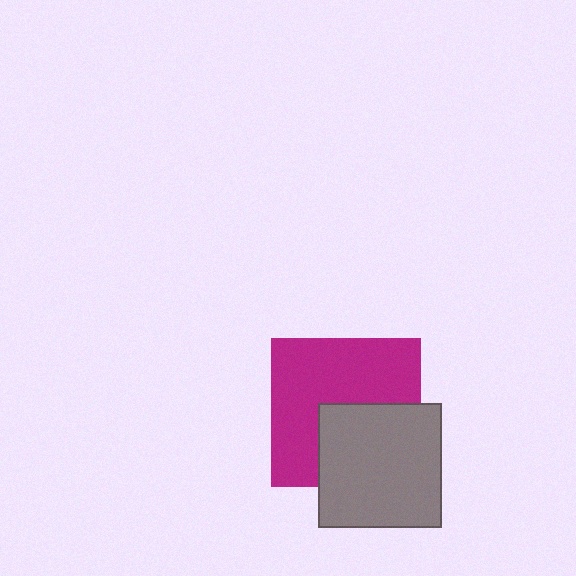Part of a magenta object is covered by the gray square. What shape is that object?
It is a square.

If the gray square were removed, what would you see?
You would see the complete magenta square.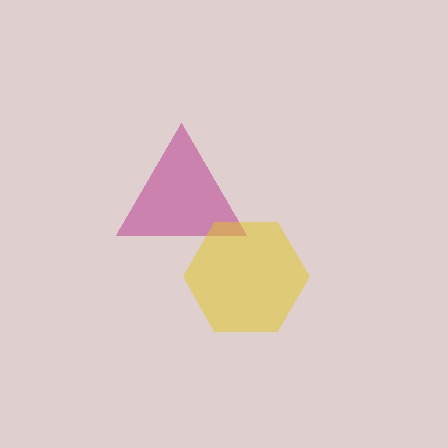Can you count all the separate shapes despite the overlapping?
Yes, there are 2 separate shapes.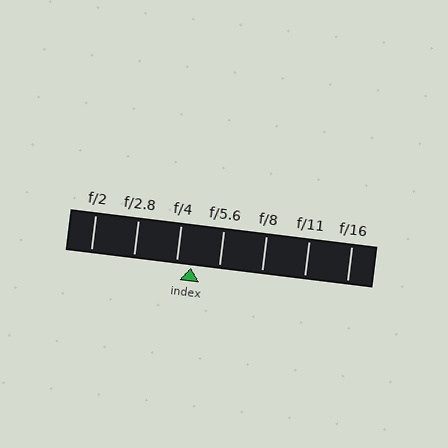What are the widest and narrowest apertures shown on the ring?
The widest aperture shown is f/2 and the narrowest is f/16.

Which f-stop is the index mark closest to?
The index mark is closest to f/4.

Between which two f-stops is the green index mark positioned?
The index mark is between f/4 and f/5.6.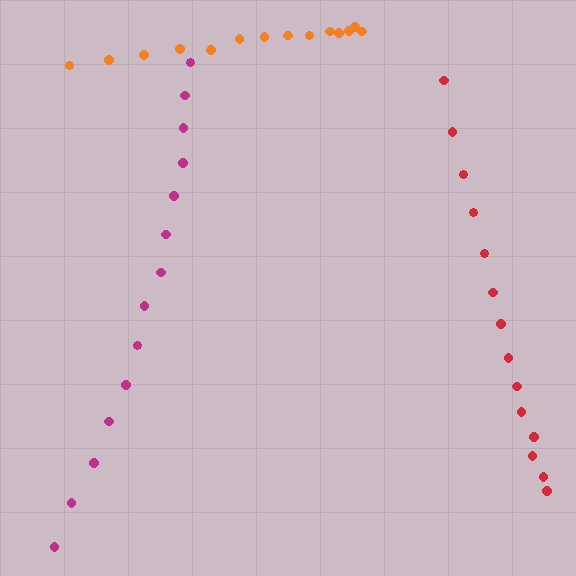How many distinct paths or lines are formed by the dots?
There are 3 distinct paths.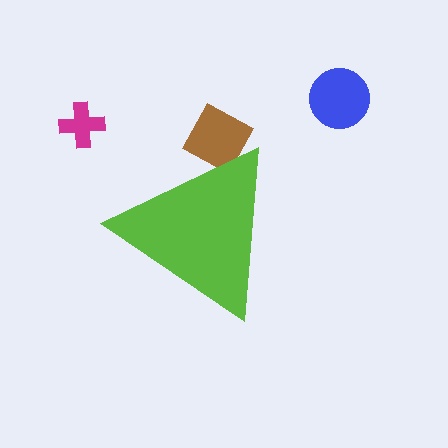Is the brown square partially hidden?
Yes, the brown square is partially hidden behind the lime triangle.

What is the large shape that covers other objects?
A lime triangle.